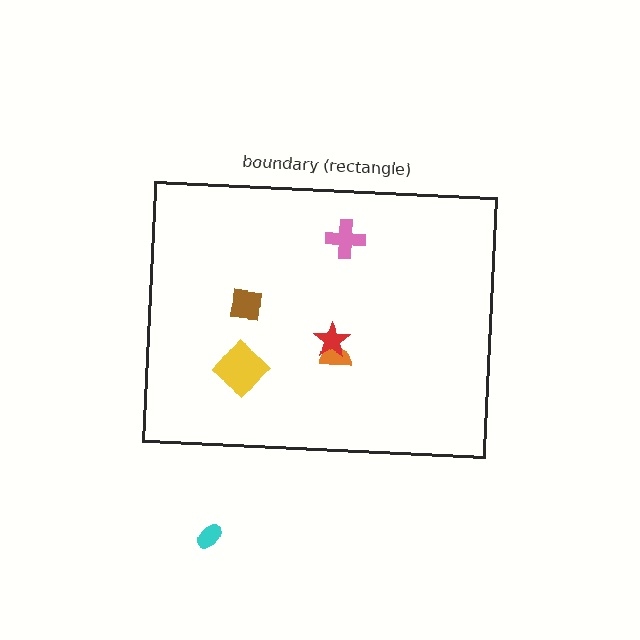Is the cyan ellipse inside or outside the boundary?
Outside.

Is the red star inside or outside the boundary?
Inside.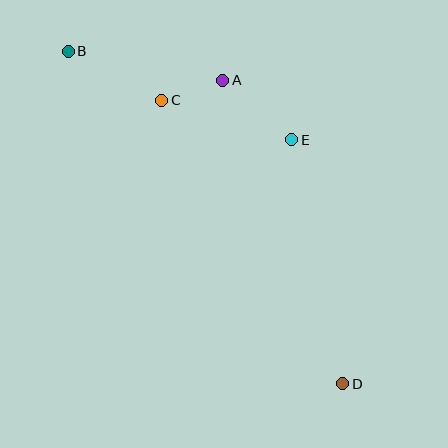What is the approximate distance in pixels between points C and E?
The distance between C and E is approximately 136 pixels.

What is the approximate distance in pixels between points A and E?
The distance between A and E is approximately 91 pixels.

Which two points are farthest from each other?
Points B and D are farthest from each other.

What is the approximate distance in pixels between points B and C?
The distance between B and C is approximately 106 pixels.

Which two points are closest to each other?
Points A and C are closest to each other.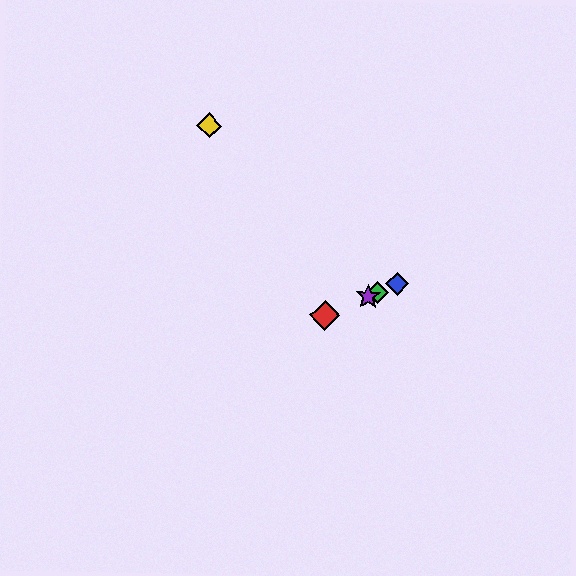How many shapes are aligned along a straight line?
4 shapes (the red diamond, the blue diamond, the green diamond, the purple star) are aligned along a straight line.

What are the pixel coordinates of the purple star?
The purple star is at (368, 297).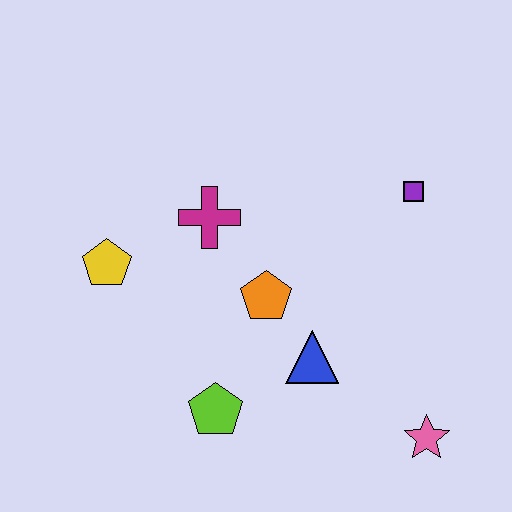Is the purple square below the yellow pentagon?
No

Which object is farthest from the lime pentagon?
The purple square is farthest from the lime pentagon.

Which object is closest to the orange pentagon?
The blue triangle is closest to the orange pentagon.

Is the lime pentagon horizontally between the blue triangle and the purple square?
No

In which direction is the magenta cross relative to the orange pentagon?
The magenta cross is above the orange pentagon.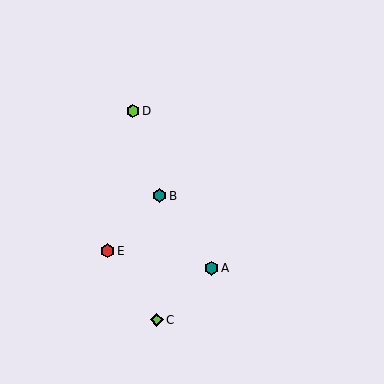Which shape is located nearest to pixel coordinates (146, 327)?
The lime diamond (labeled C) at (157, 320) is nearest to that location.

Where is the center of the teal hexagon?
The center of the teal hexagon is at (159, 196).